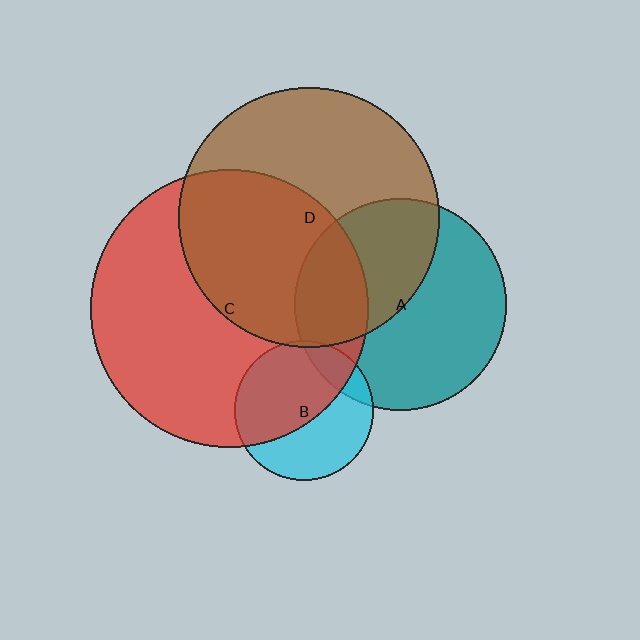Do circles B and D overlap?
Yes.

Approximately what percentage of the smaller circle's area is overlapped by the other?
Approximately 5%.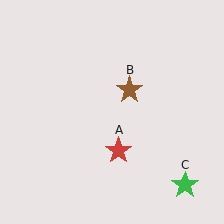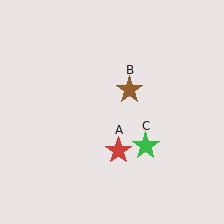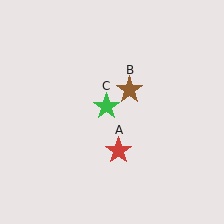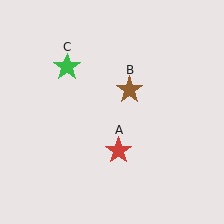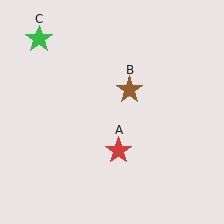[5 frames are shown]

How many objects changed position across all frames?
1 object changed position: green star (object C).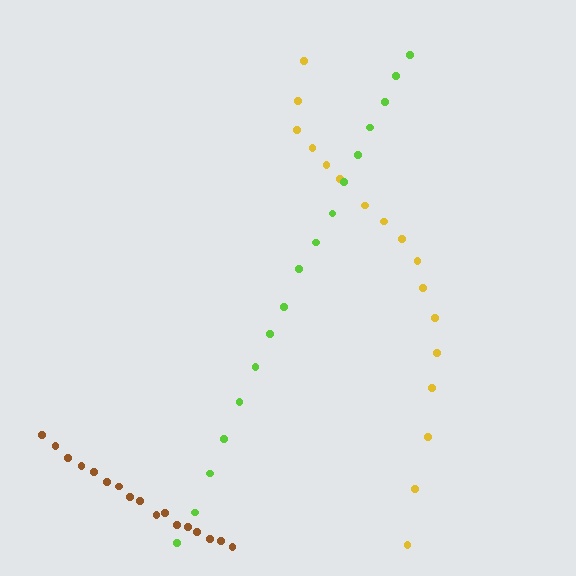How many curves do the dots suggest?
There are 3 distinct paths.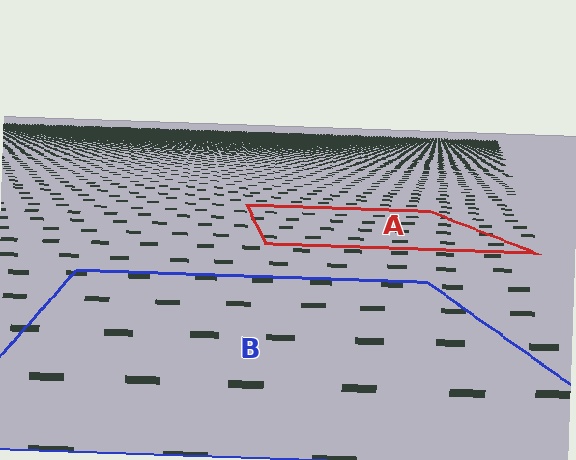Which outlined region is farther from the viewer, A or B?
Region A is farther from the viewer — the texture elements inside it appear smaller and more densely packed.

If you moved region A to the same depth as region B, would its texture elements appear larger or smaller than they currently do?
They would appear larger. At a closer depth, the same texture elements are projected at a bigger on-screen size.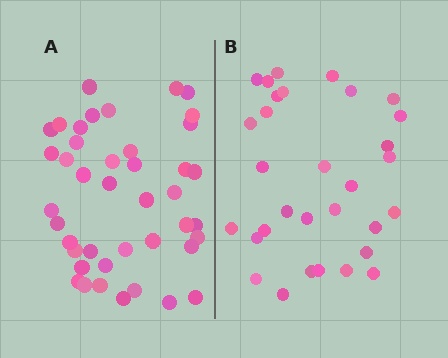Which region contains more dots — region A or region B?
Region A (the left region) has more dots.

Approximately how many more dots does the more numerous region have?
Region A has roughly 12 or so more dots than region B.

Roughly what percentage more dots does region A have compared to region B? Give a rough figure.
About 35% more.